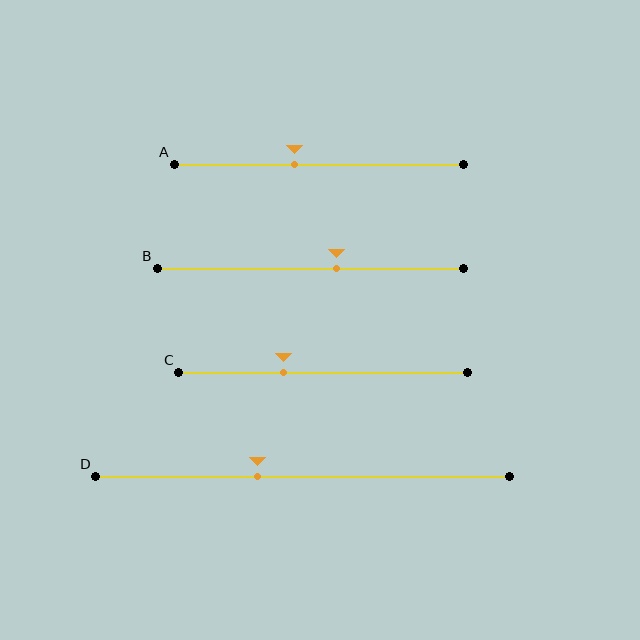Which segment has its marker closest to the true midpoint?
Segment A has its marker closest to the true midpoint.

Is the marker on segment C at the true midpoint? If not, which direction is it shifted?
No, the marker on segment C is shifted to the left by about 14% of the segment length.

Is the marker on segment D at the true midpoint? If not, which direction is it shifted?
No, the marker on segment D is shifted to the left by about 11% of the segment length.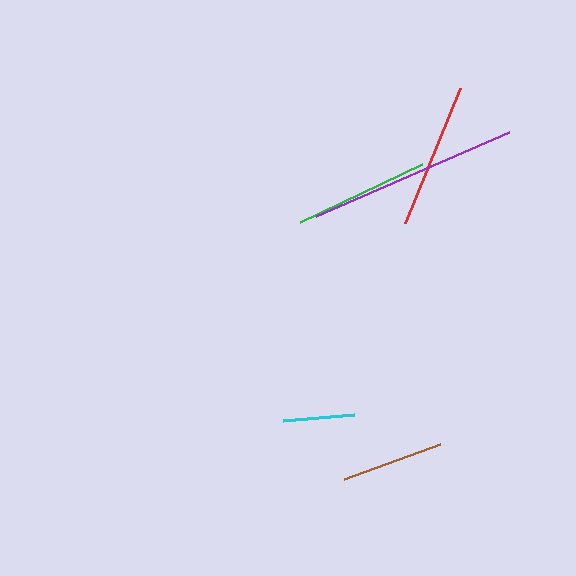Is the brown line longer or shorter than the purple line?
The purple line is longer than the brown line.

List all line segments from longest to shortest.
From longest to shortest: purple, red, green, brown, cyan.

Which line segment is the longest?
The purple line is the longest at approximately 210 pixels.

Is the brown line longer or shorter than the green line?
The green line is longer than the brown line.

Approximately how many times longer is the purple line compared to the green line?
The purple line is approximately 1.6 times the length of the green line.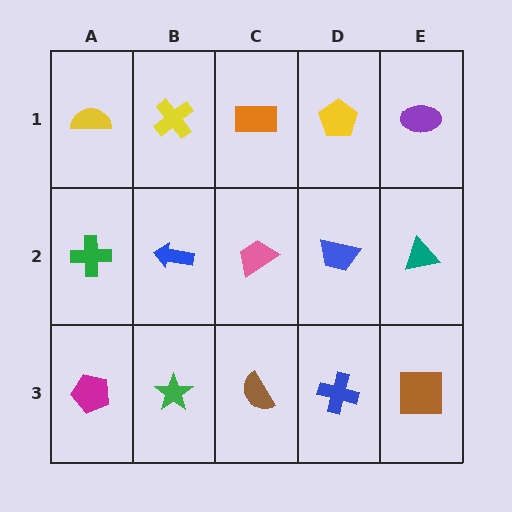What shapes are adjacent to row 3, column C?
A pink trapezoid (row 2, column C), a green star (row 3, column B), a blue cross (row 3, column D).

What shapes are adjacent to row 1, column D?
A blue trapezoid (row 2, column D), an orange rectangle (row 1, column C), a purple ellipse (row 1, column E).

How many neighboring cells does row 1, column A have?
2.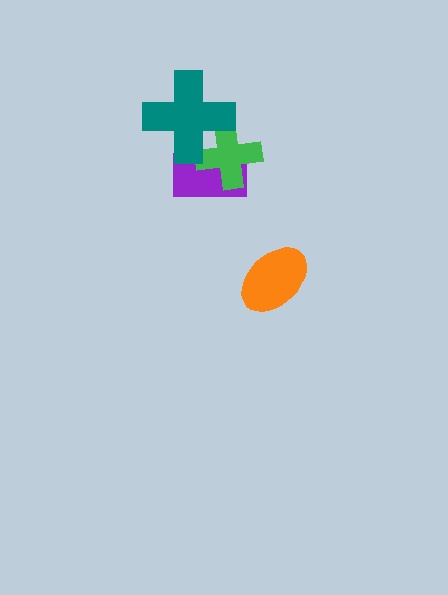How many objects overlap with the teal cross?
2 objects overlap with the teal cross.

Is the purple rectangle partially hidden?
Yes, it is partially covered by another shape.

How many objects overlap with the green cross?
2 objects overlap with the green cross.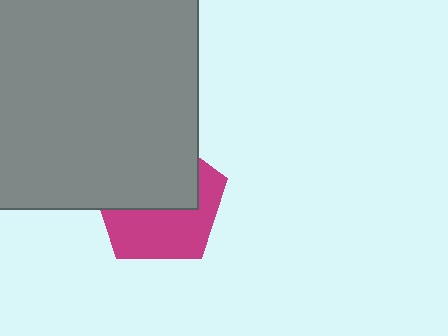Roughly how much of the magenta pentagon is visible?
About half of it is visible (roughly 49%).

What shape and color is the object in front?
The object in front is a gray square.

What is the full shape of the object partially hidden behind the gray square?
The partially hidden object is a magenta pentagon.